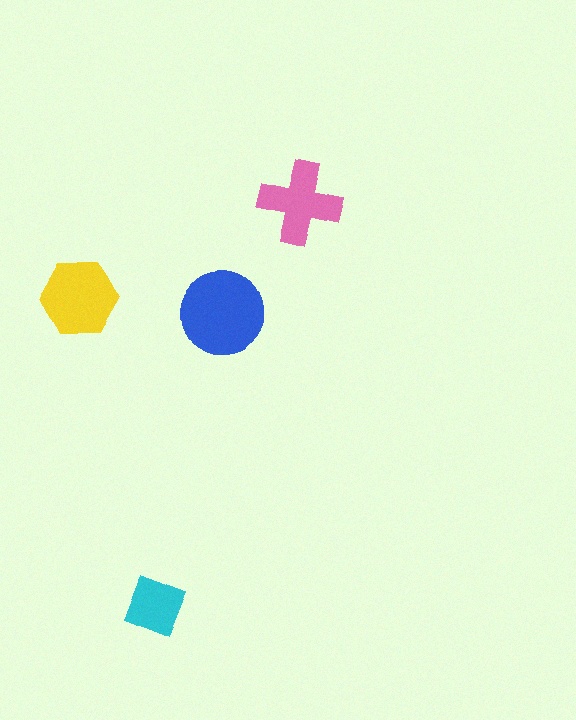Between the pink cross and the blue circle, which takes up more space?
The blue circle.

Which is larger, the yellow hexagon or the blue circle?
The blue circle.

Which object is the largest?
The blue circle.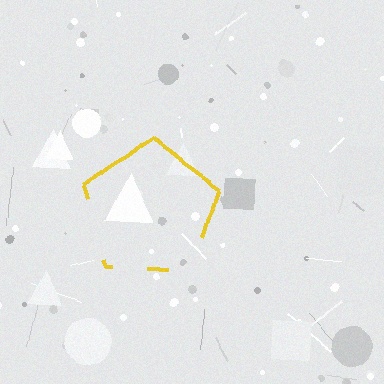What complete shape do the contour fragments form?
The contour fragments form a pentagon.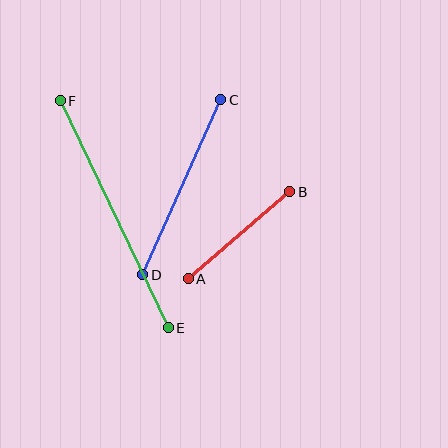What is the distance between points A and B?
The distance is approximately 134 pixels.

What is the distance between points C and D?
The distance is approximately 191 pixels.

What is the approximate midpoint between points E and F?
The midpoint is at approximately (114, 214) pixels.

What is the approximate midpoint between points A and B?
The midpoint is at approximately (239, 235) pixels.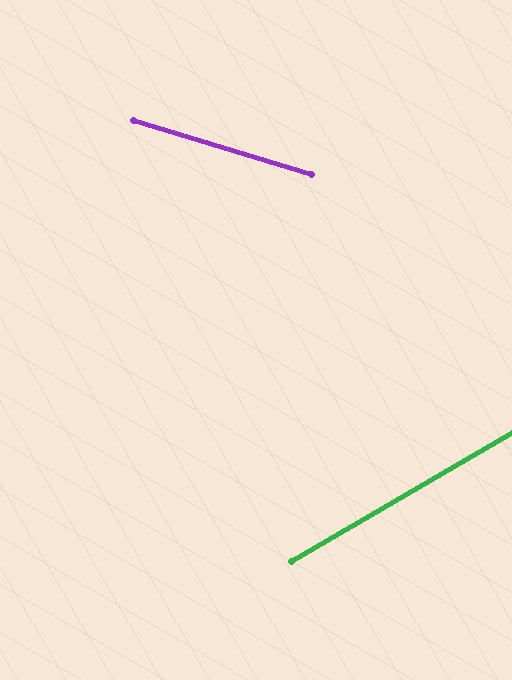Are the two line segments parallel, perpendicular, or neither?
Neither parallel nor perpendicular — they differ by about 47°.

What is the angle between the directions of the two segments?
Approximately 47 degrees.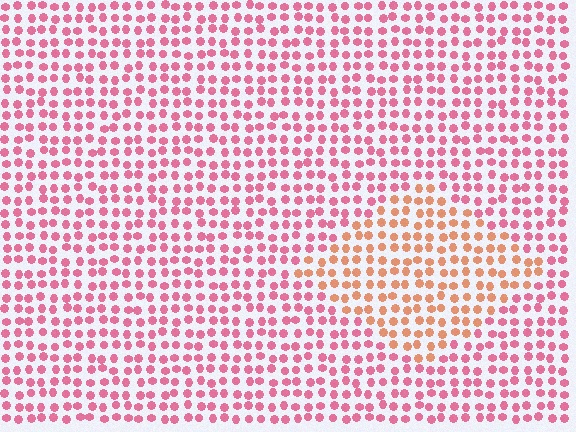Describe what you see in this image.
The image is filled with small pink elements in a uniform arrangement. A diamond-shaped region is visible where the elements are tinted to a slightly different hue, forming a subtle color boundary.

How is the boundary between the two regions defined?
The boundary is defined purely by a slight shift in hue (about 40 degrees). Spacing, size, and orientation are identical on both sides.